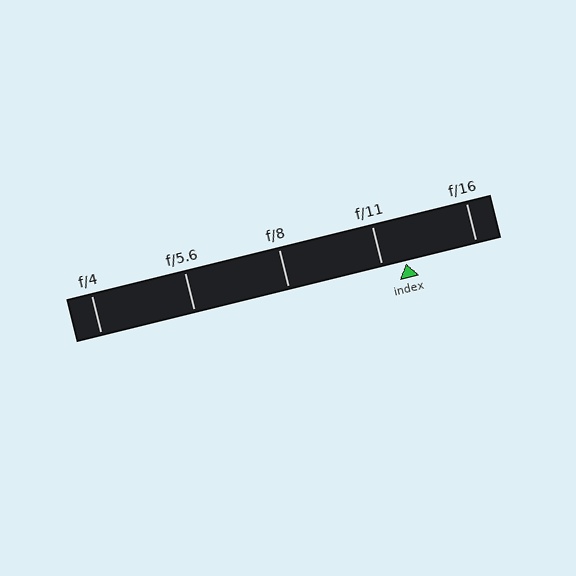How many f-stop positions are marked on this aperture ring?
There are 5 f-stop positions marked.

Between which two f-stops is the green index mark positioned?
The index mark is between f/11 and f/16.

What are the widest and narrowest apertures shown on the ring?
The widest aperture shown is f/4 and the narrowest is f/16.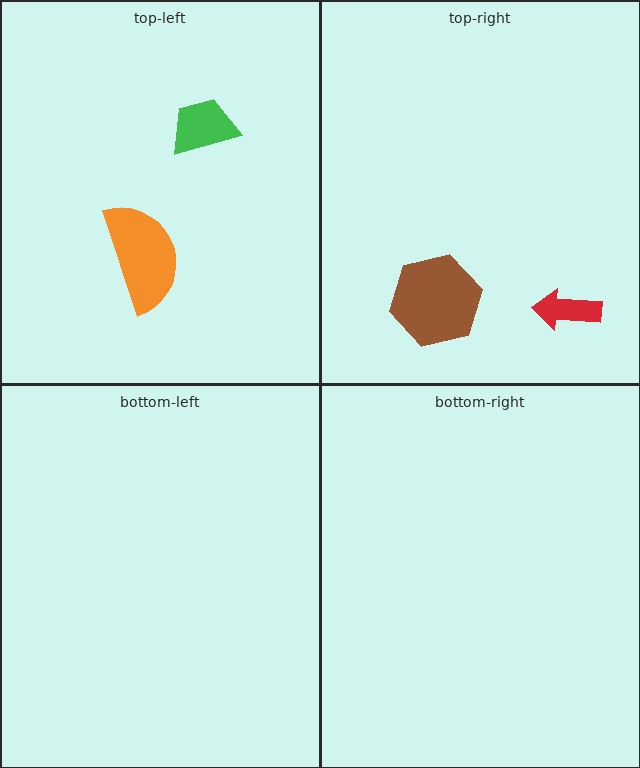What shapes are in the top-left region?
The orange semicircle, the green trapezoid.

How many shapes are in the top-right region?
2.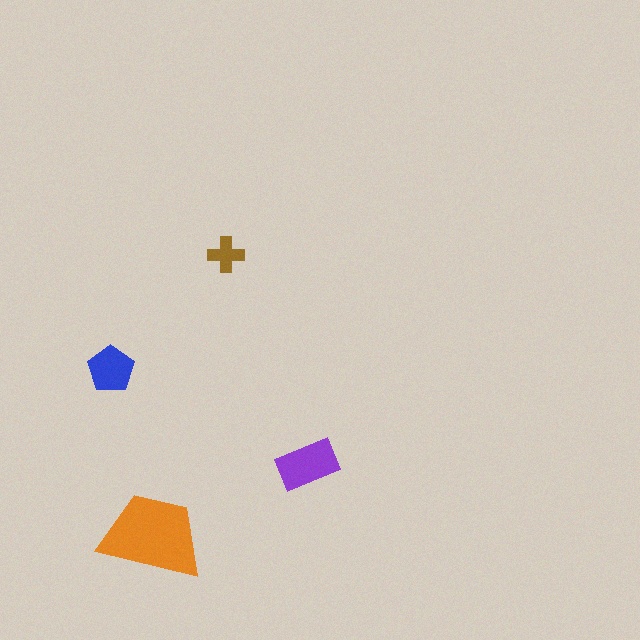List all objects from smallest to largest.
The brown cross, the blue pentagon, the purple rectangle, the orange trapezoid.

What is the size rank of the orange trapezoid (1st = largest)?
1st.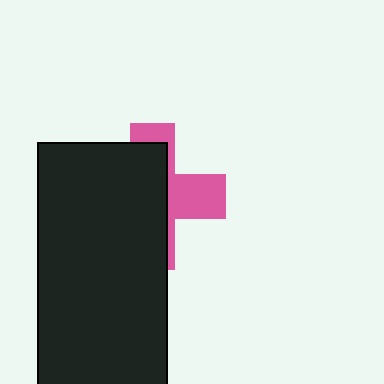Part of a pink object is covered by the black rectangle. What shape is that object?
It is a cross.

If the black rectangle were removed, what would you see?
You would see the complete pink cross.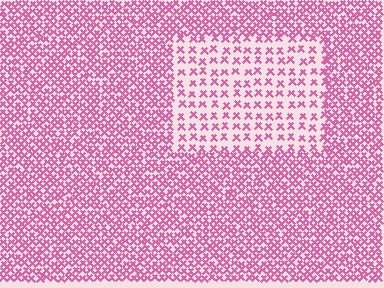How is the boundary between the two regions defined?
The boundary is defined by a change in element density (approximately 2.3x ratio). All elements are the same color, size, and shape.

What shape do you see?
I see a rectangle.